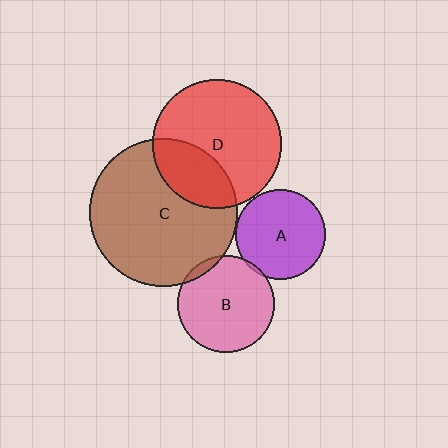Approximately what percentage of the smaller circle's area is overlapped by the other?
Approximately 5%.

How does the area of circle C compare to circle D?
Approximately 1.3 times.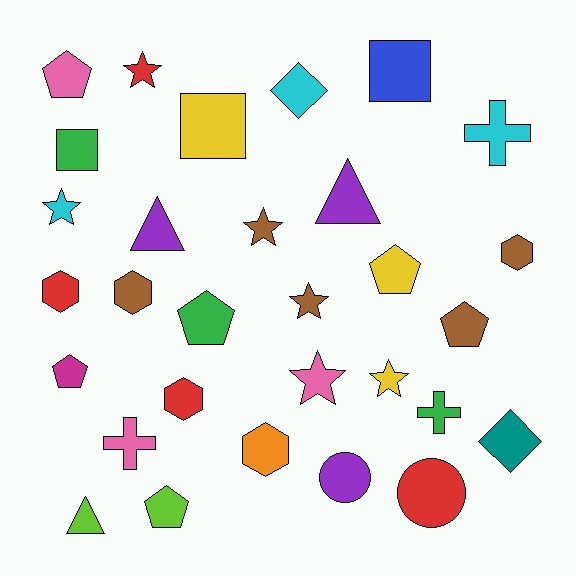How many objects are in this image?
There are 30 objects.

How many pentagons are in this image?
There are 6 pentagons.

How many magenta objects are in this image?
There is 1 magenta object.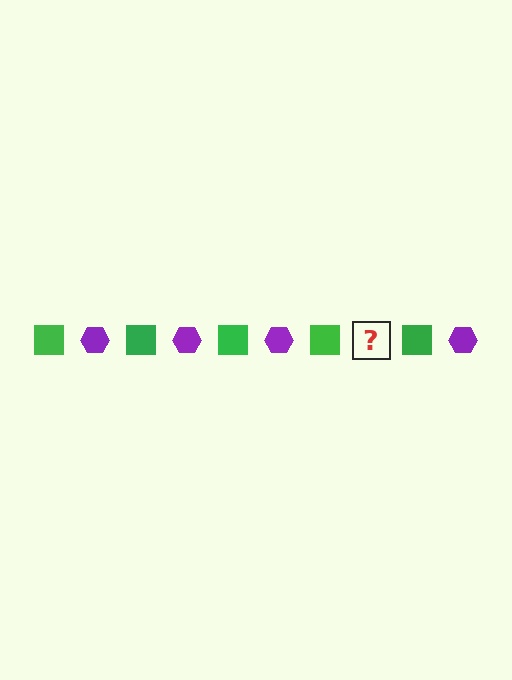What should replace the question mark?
The question mark should be replaced with a purple hexagon.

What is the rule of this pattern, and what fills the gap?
The rule is that the pattern alternates between green square and purple hexagon. The gap should be filled with a purple hexagon.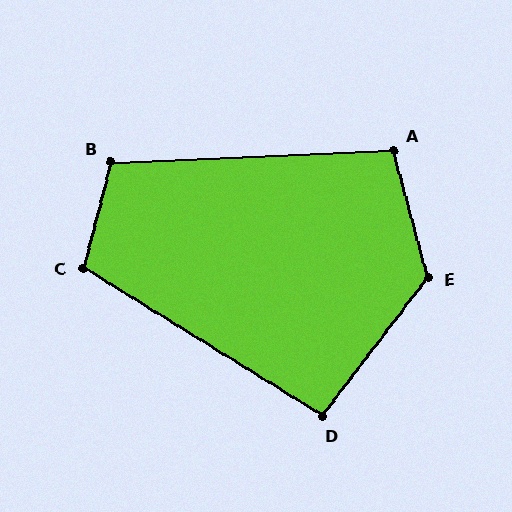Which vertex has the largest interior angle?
E, at approximately 128 degrees.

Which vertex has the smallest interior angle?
D, at approximately 96 degrees.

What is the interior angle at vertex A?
Approximately 103 degrees (obtuse).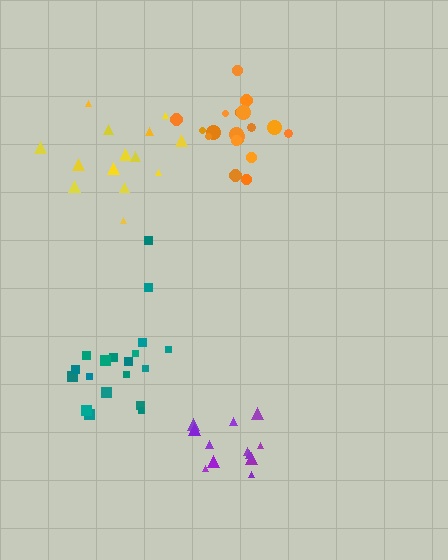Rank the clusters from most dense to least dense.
orange, purple, teal, yellow.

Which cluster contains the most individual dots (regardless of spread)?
Orange (19).